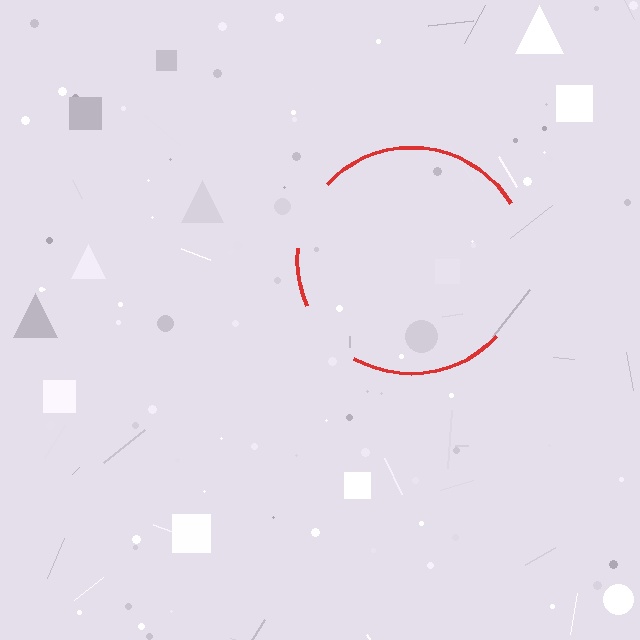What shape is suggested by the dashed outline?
The dashed outline suggests a circle.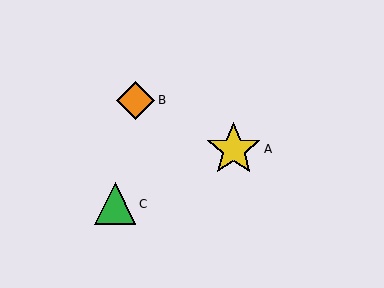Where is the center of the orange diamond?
The center of the orange diamond is at (136, 100).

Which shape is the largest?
The yellow star (labeled A) is the largest.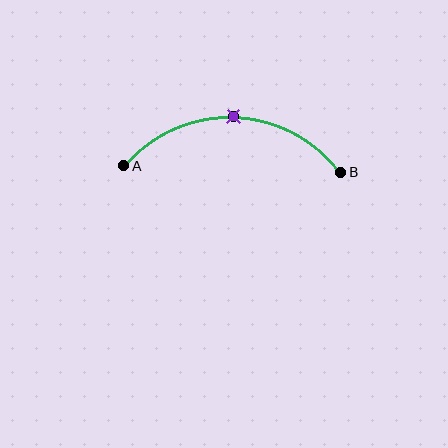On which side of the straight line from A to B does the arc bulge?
The arc bulges above the straight line connecting A and B.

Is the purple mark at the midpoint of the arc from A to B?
Yes. The purple mark lies on the arc at equal arc-length from both A and B — it is the arc midpoint.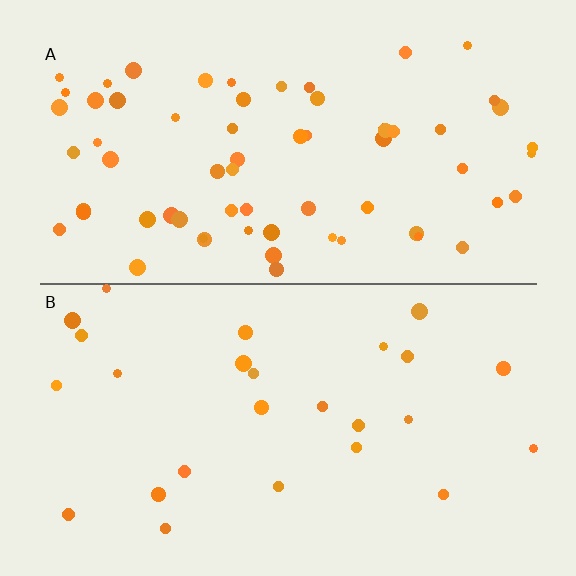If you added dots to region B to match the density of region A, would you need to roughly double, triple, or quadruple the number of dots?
Approximately triple.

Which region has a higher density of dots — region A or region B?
A (the top).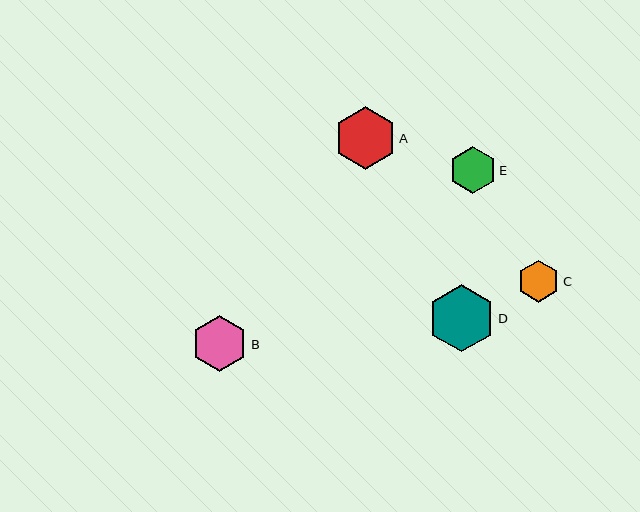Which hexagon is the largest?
Hexagon D is the largest with a size of approximately 67 pixels.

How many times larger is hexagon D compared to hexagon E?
Hexagon D is approximately 1.4 times the size of hexagon E.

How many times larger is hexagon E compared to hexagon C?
Hexagon E is approximately 1.1 times the size of hexagon C.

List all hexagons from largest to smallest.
From largest to smallest: D, A, B, E, C.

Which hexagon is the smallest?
Hexagon C is the smallest with a size of approximately 42 pixels.